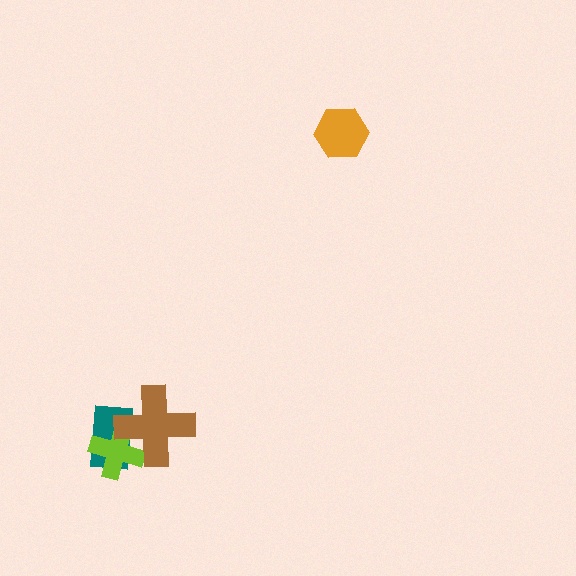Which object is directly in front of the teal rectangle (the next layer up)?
The lime cross is directly in front of the teal rectangle.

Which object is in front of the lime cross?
The brown cross is in front of the lime cross.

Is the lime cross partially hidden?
Yes, it is partially covered by another shape.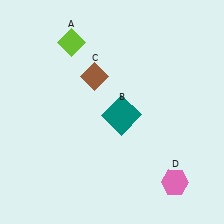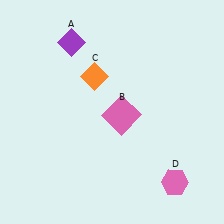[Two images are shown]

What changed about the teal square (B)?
In Image 1, B is teal. In Image 2, it changed to pink.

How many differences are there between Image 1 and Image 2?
There are 3 differences between the two images.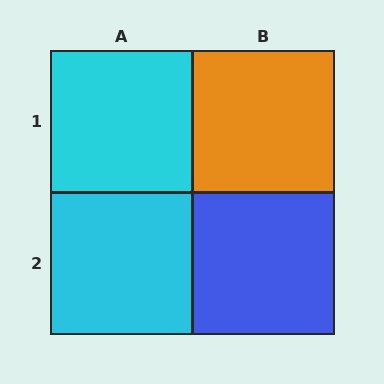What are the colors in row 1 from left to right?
Cyan, orange.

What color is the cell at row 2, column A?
Cyan.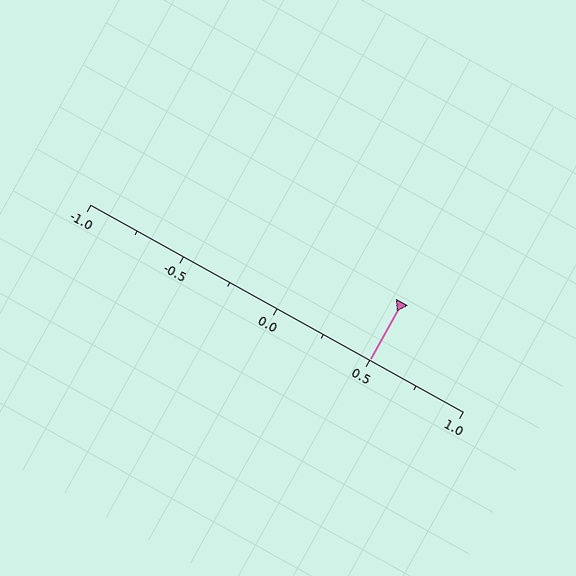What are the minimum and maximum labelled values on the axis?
The axis runs from -1.0 to 1.0.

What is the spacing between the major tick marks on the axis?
The major ticks are spaced 0.5 apart.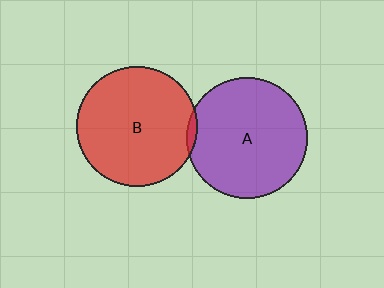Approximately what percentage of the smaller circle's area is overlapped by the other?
Approximately 5%.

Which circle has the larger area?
Circle A (purple).